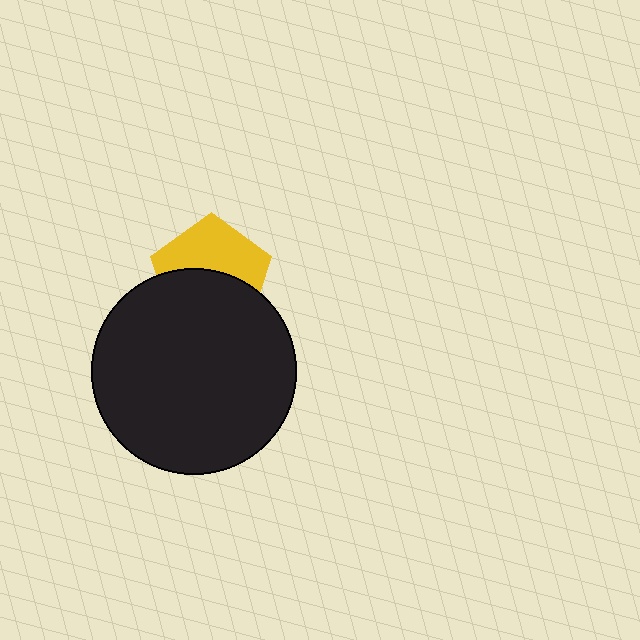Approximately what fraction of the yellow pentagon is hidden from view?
Roughly 51% of the yellow pentagon is hidden behind the black circle.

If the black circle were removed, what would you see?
You would see the complete yellow pentagon.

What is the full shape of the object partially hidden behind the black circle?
The partially hidden object is a yellow pentagon.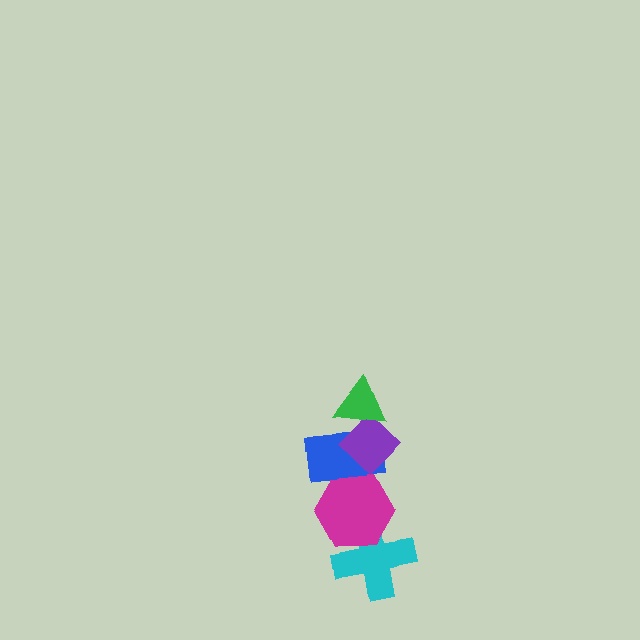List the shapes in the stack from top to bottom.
From top to bottom: the green triangle, the purple diamond, the blue rectangle, the magenta hexagon, the cyan cross.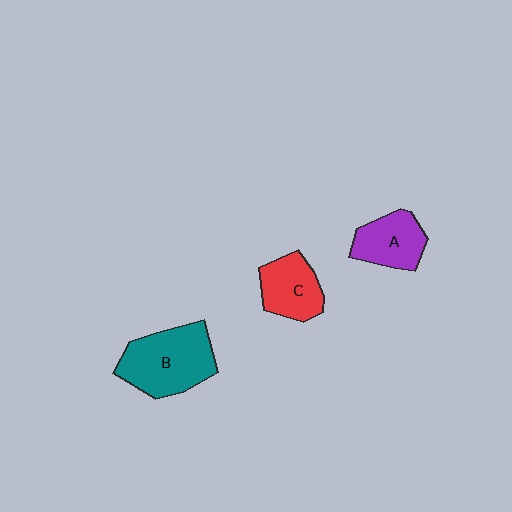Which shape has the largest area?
Shape B (teal).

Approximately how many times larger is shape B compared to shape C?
Approximately 1.6 times.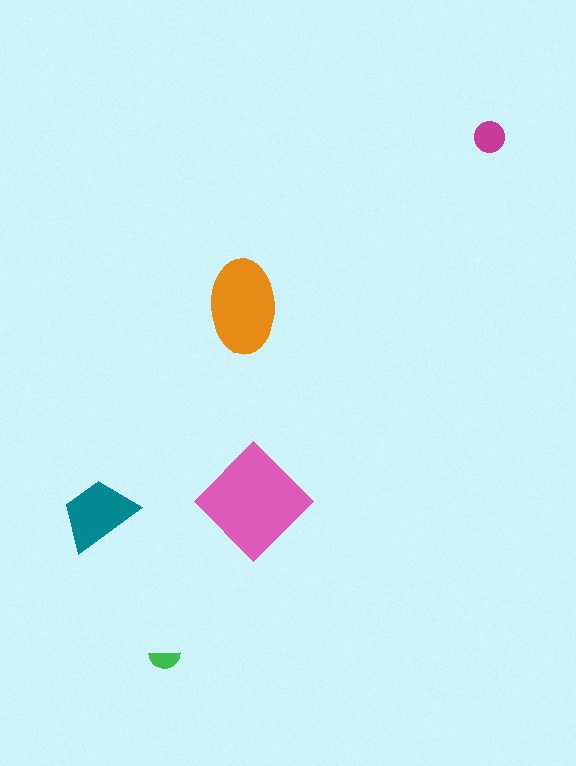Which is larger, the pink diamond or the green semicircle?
The pink diamond.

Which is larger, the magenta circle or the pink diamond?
The pink diamond.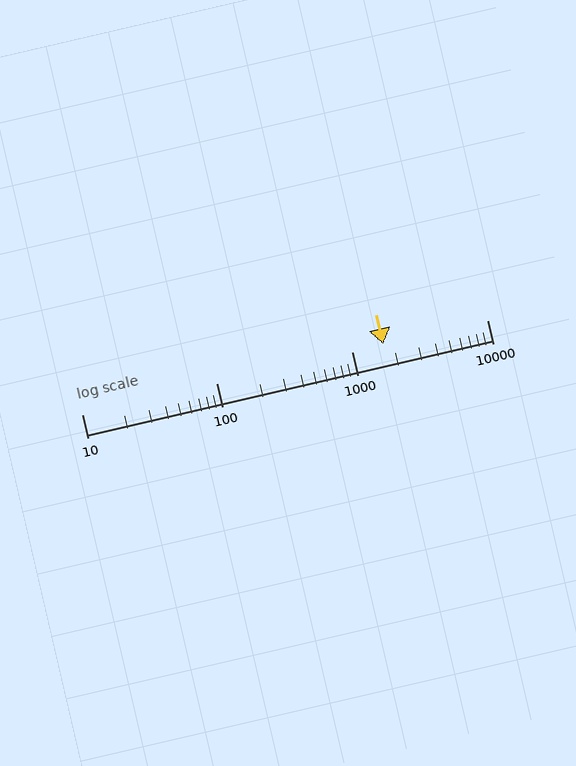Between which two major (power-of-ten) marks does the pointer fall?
The pointer is between 1000 and 10000.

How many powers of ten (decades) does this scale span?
The scale spans 3 decades, from 10 to 10000.